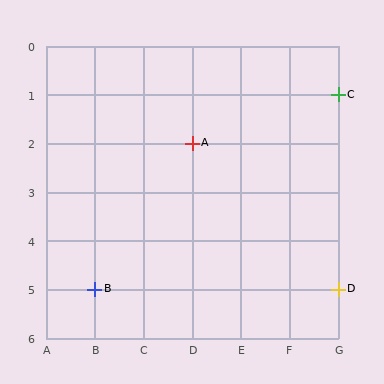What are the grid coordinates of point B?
Point B is at grid coordinates (B, 5).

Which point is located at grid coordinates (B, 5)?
Point B is at (B, 5).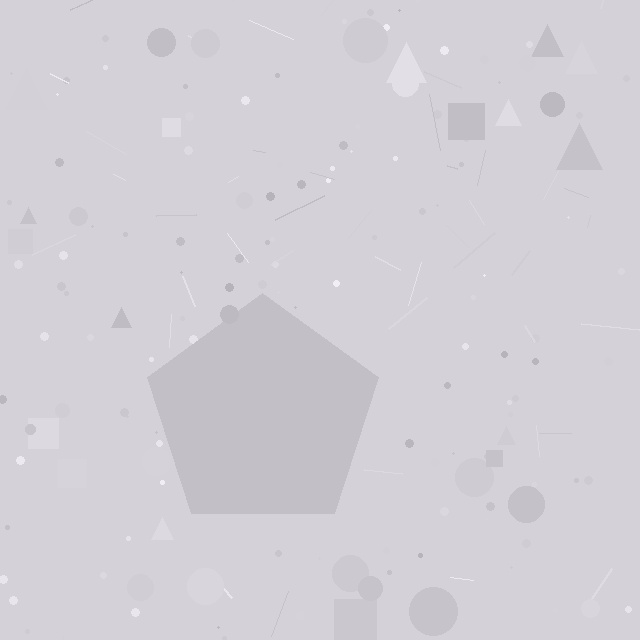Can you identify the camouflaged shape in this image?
The camouflaged shape is a pentagon.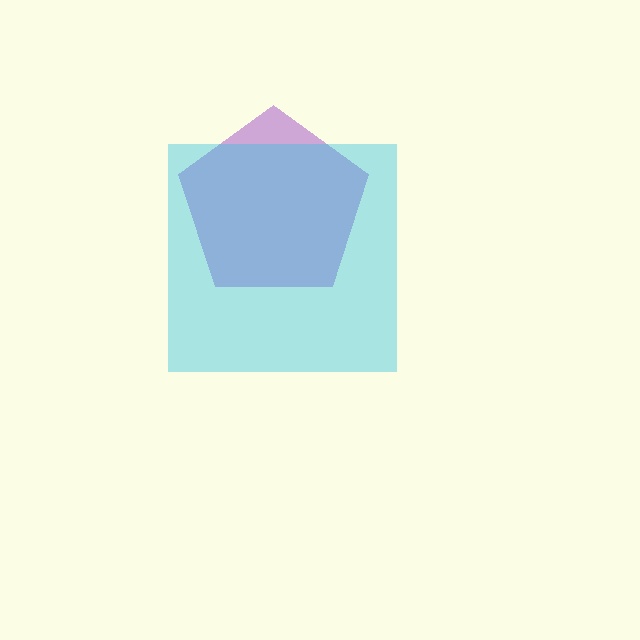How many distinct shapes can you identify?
There are 2 distinct shapes: a purple pentagon, a cyan square.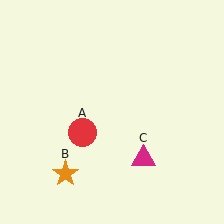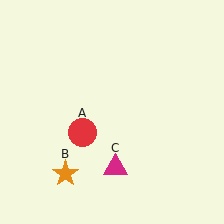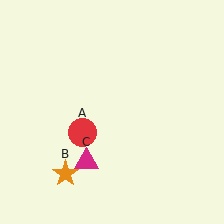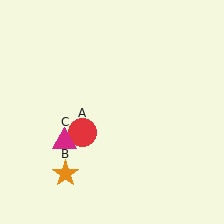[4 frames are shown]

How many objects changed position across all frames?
1 object changed position: magenta triangle (object C).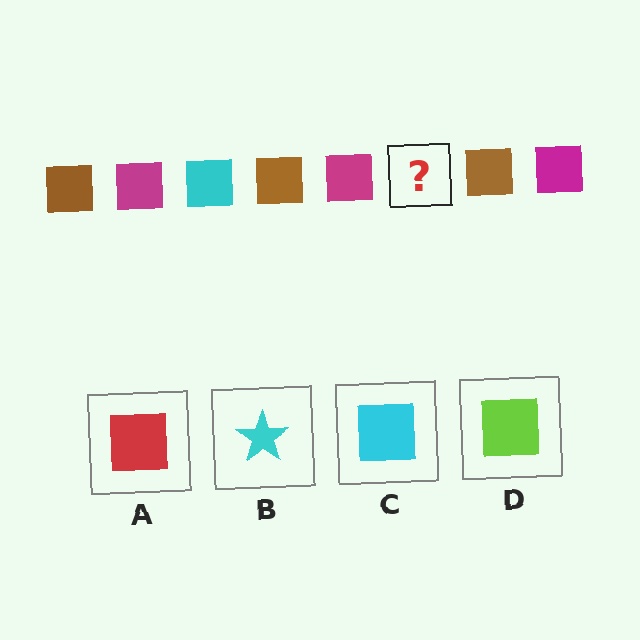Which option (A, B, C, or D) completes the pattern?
C.